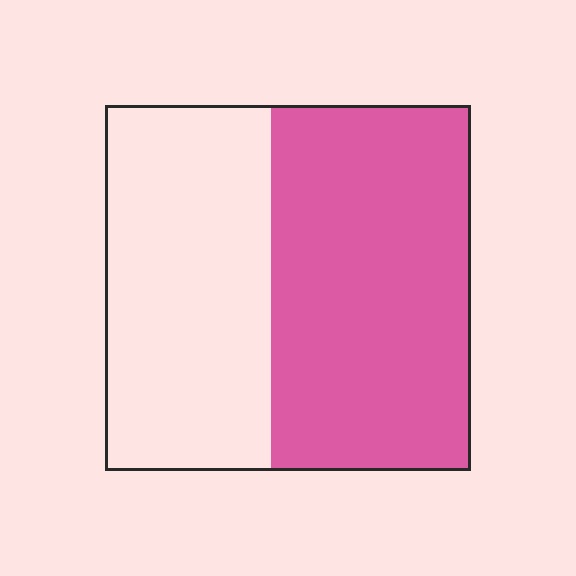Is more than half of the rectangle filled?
Yes.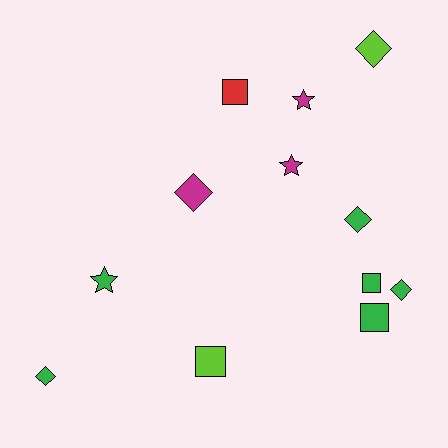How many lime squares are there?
There is 1 lime square.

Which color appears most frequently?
Green, with 6 objects.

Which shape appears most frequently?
Diamond, with 5 objects.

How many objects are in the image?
There are 12 objects.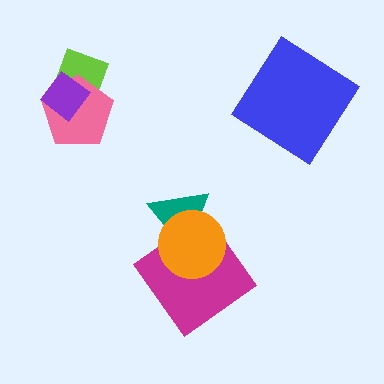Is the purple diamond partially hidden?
No, no other shape covers it.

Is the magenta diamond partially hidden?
Yes, it is partially covered by another shape.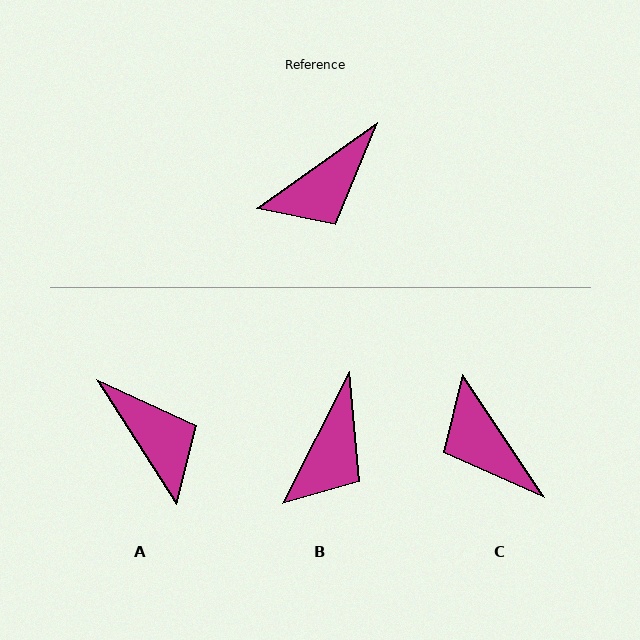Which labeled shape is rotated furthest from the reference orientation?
C, about 92 degrees away.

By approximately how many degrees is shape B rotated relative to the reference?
Approximately 27 degrees counter-clockwise.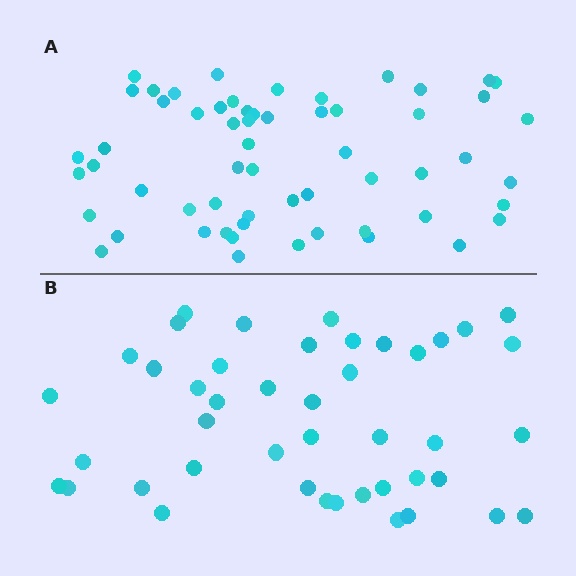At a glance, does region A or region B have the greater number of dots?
Region A (the top region) has more dots.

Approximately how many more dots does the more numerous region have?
Region A has approximately 15 more dots than region B.